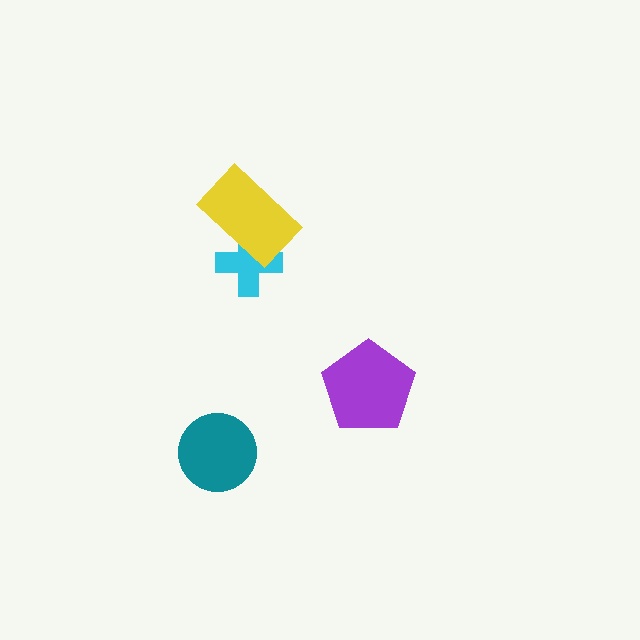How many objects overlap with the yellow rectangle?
1 object overlaps with the yellow rectangle.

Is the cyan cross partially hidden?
Yes, it is partially covered by another shape.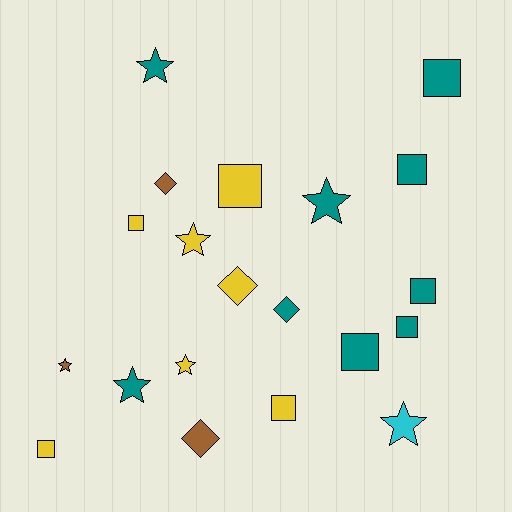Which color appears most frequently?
Teal, with 9 objects.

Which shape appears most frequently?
Square, with 9 objects.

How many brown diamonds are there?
There are 2 brown diamonds.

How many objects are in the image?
There are 20 objects.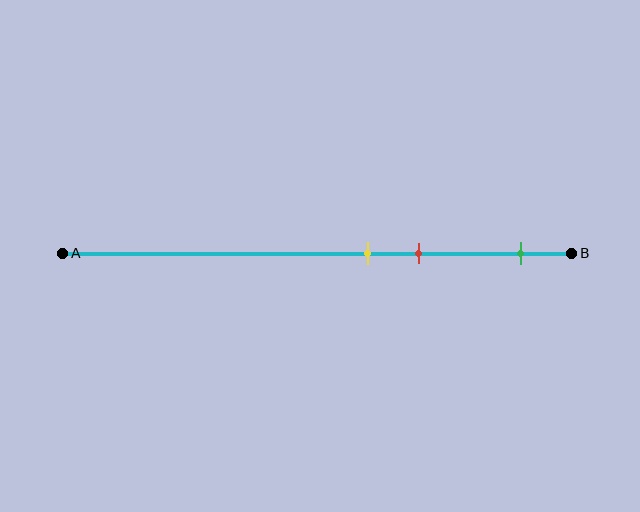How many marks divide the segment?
There are 3 marks dividing the segment.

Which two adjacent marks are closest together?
The yellow and red marks are the closest adjacent pair.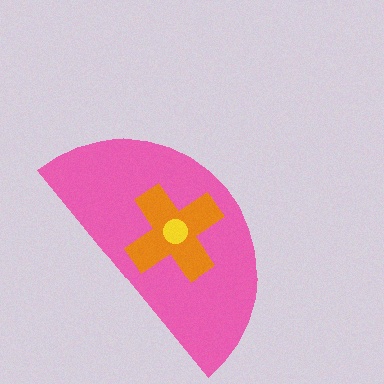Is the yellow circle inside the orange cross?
Yes.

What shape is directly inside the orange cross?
The yellow circle.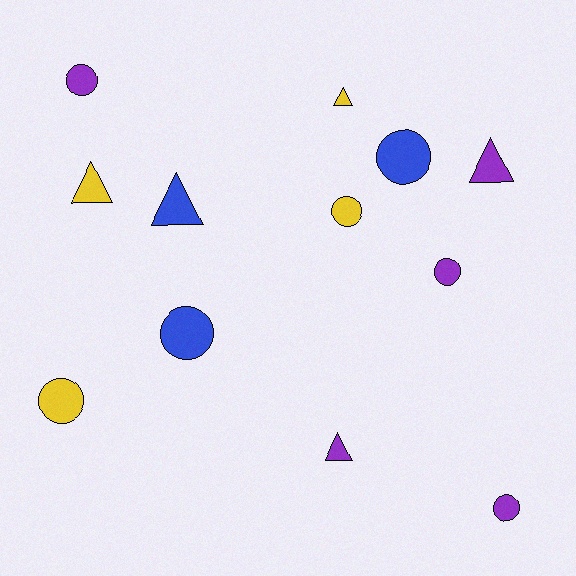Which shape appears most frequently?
Circle, with 7 objects.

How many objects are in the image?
There are 12 objects.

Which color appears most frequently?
Purple, with 5 objects.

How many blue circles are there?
There are 2 blue circles.